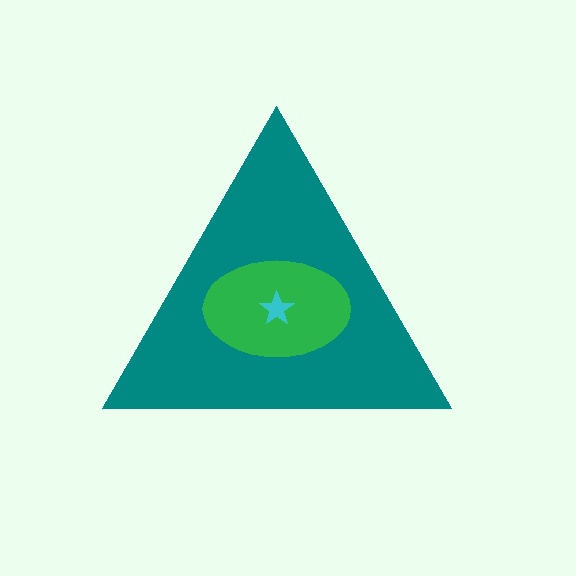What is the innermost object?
The cyan star.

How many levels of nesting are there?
3.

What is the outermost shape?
The teal triangle.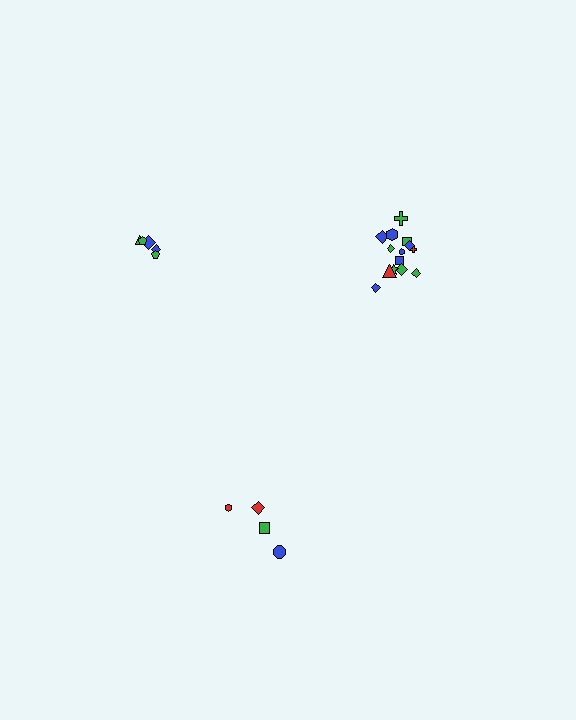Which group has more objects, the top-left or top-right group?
The top-right group.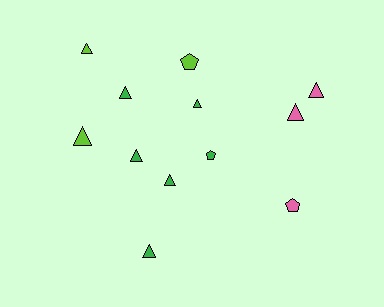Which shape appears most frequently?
Triangle, with 9 objects.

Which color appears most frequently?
Green, with 6 objects.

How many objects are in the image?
There are 12 objects.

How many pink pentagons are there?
There is 1 pink pentagon.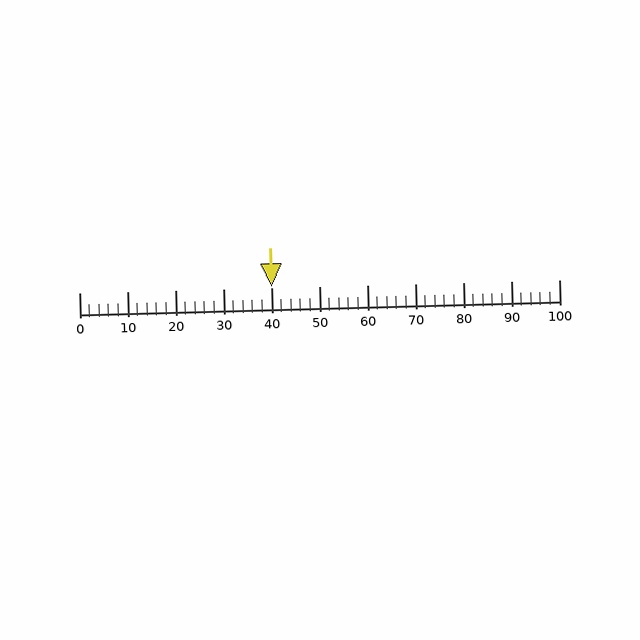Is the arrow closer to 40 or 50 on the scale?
The arrow is closer to 40.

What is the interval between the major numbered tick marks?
The major tick marks are spaced 10 units apart.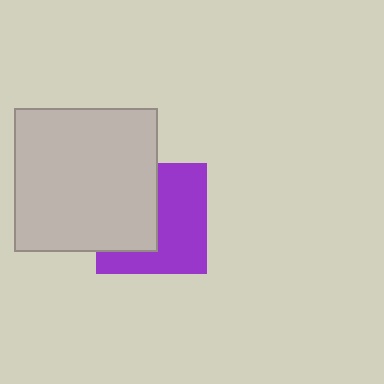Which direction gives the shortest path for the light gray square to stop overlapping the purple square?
Moving left gives the shortest separation.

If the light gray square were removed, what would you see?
You would see the complete purple square.